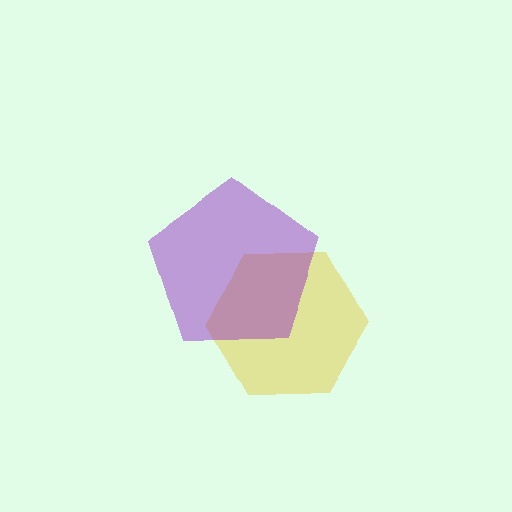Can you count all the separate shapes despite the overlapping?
Yes, there are 2 separate shapes.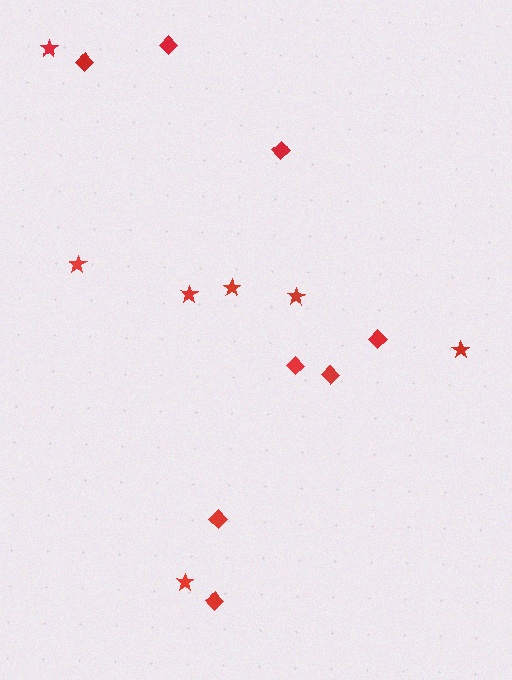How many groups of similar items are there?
There are 2 groups: one group of diamonds (8) and one group of stars (7).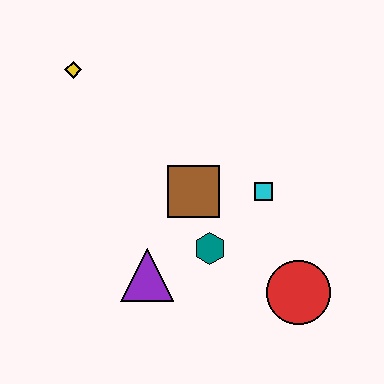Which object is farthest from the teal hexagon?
The yellow diamond is farthest from the teal hexagon.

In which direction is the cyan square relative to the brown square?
The cyan square is to the right of the brown square.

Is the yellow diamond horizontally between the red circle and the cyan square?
No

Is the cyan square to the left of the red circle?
Yes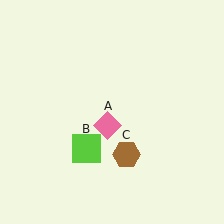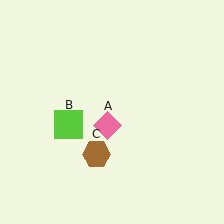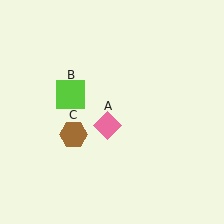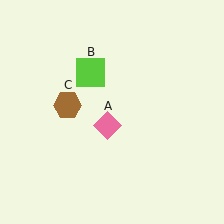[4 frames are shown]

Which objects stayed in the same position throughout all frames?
Pink diamond (object A) remained stationary.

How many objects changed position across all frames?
2 objects changed position: lime square (object B), brown hexagon (object C).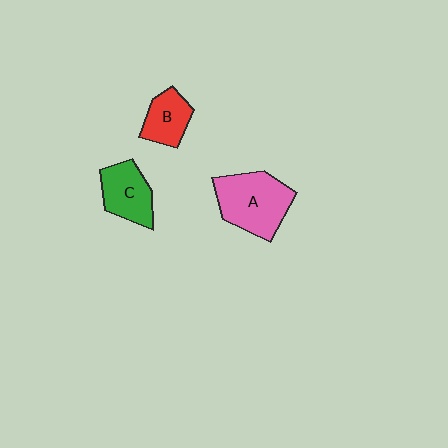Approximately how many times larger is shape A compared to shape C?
Approximately 1.5 times.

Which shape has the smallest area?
Shape B (red).